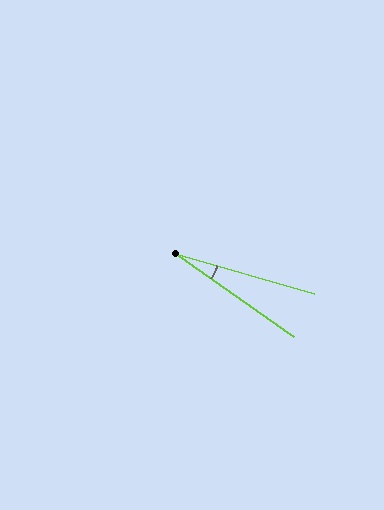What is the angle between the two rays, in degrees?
Approximately 19 degrees.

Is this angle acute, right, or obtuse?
It is acute.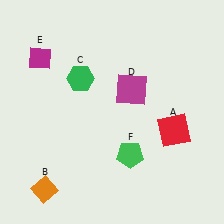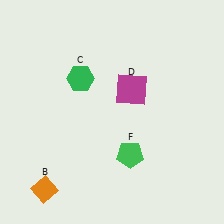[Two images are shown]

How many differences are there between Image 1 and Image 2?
There are 2 differences between the two images.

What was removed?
The red square (A), the magenta diamond (E) were removed in Image 2.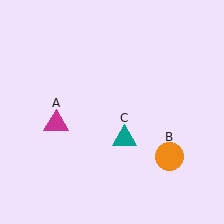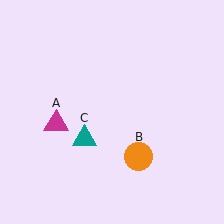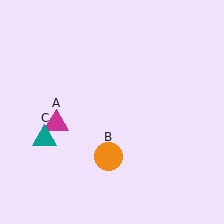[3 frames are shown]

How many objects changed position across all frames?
2 objects changed position: orange circle (object B), teal triangle (object C).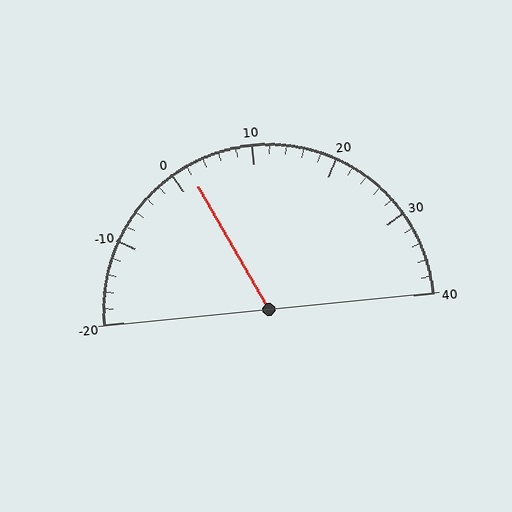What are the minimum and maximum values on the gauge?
The gauge ranges from -20 to 40.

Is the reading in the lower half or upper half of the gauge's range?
The reading is in the lower half of the range (-20 to 40).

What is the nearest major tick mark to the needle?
The nearest major tick mark is 0.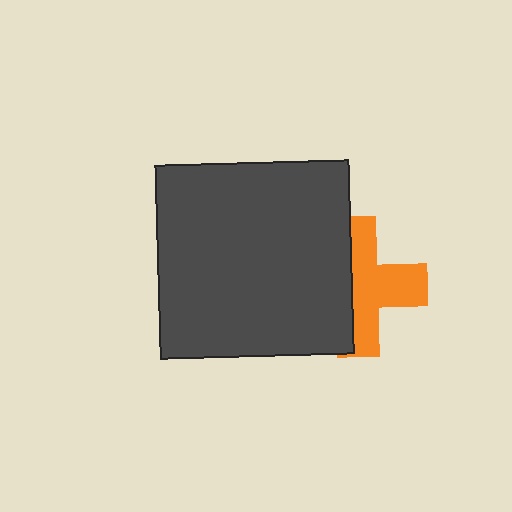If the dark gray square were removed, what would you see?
You would see the complete orange cross.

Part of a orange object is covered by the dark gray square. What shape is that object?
It is a cross.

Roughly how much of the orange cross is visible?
About half of it is visible (roughly 56%).